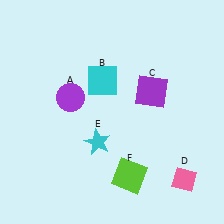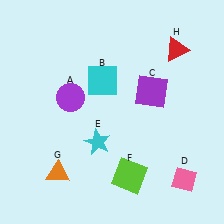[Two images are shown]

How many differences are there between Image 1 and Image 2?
There are 2 differences between the two images.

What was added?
An orange triangle (G), a red triangle (H) were added in Image 2.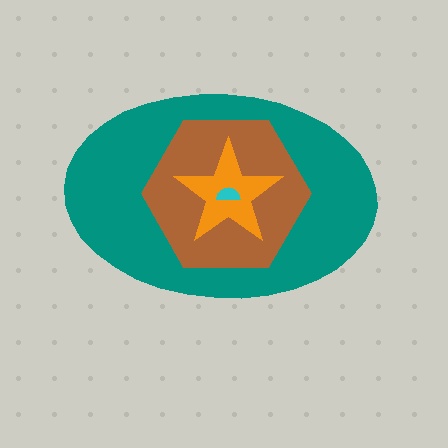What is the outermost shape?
The teal ellipse.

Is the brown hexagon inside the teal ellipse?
Yes.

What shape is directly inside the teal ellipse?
The brown hexagon.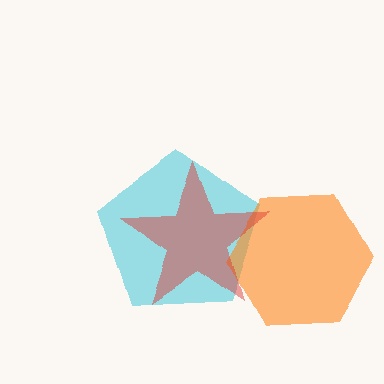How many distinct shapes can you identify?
There are 3 distinct shapes: a cyan pentagon, an orange hexagon, a red star.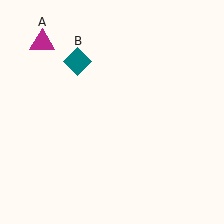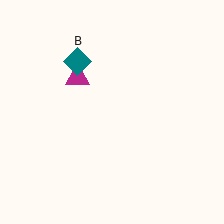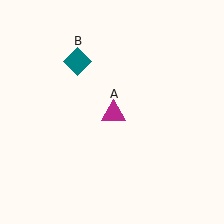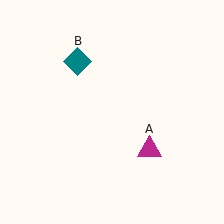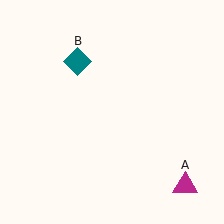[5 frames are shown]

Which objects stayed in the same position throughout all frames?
Teal diamond (object B) remained stationary.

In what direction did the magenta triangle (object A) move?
The magenta triangle (object A) moved down and to the right.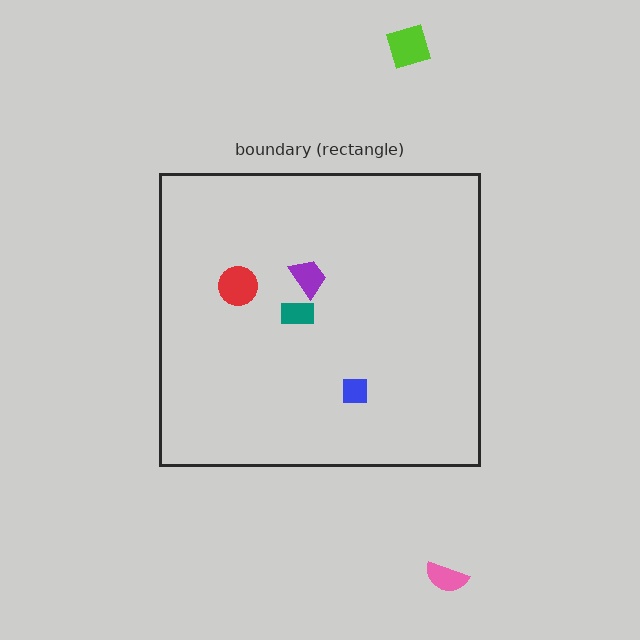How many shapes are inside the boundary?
4 inside, 2 outside.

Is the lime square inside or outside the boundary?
Outside.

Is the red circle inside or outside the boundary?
Inside.